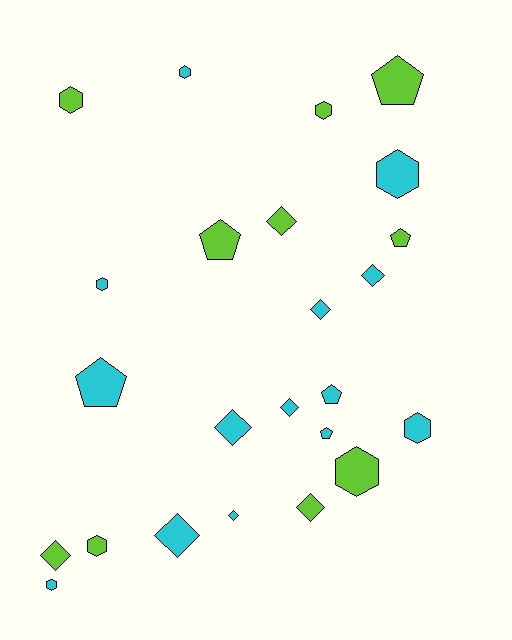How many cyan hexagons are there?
There are 5 cyan hexagons.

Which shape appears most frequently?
Diamond, with 9 objects.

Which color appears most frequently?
Cyan, with 14 objects.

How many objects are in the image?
There are 24 objects.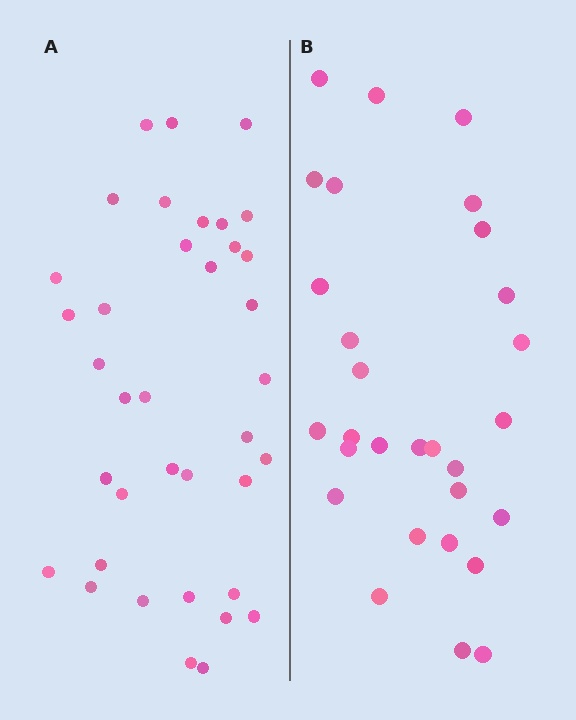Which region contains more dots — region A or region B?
Region A (the left region) has more dots.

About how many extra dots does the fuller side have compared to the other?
Region A has roughly 8 or so more dots than region B.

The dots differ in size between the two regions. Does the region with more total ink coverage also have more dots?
No. Region B has more total ink coverage because its dots are larger, but region A actually contains more individual dots. Total area can be misleading — the number of items is what matters here.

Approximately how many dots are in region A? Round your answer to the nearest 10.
About 40 dots. (The exact count is 37, which rounds to 40.)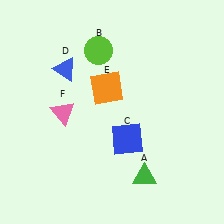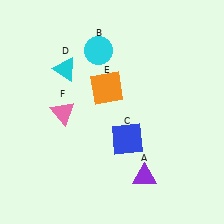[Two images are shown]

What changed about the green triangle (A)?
In Image 1, A is green. In Image 2, it changed to purple.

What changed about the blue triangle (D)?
In Image 1, D is blue. In Image 2, it changed to cyan.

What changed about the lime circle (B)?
In Image 1, B is lime. In Image 2, it changed to cyan.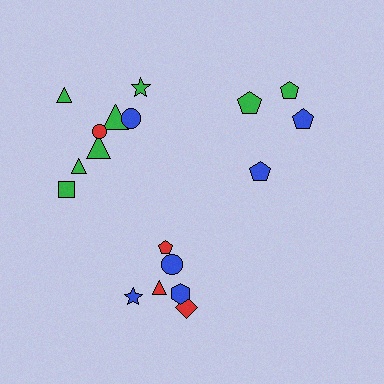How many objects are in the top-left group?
There are 8 objects.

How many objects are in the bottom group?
There are 6 objects.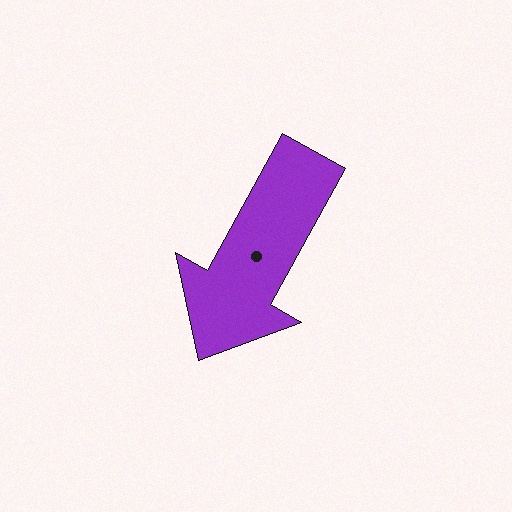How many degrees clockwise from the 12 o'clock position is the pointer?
Approximately 209 degrees.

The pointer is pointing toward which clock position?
Roughly 7 o'clock.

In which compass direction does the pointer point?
Southwest.